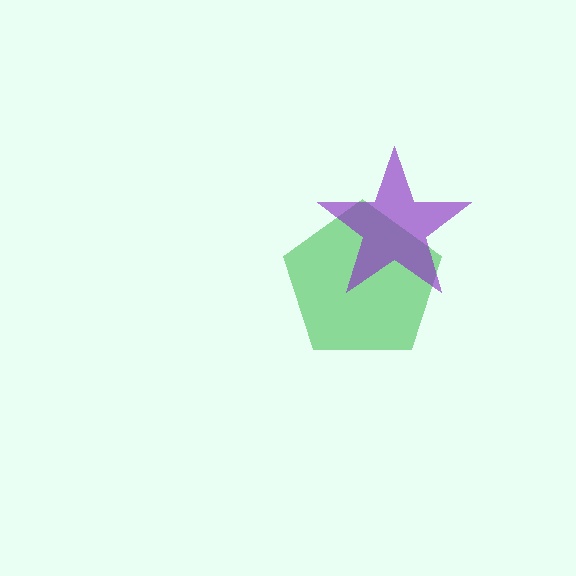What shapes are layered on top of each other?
The layered shapes are: a green pentagon, a purple star.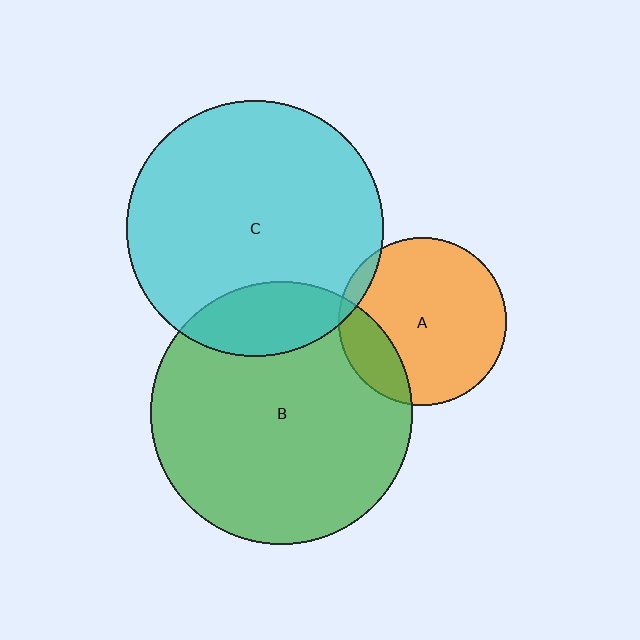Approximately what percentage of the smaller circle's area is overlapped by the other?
Approximately 20%.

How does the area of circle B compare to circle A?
Approximately 2.4 times.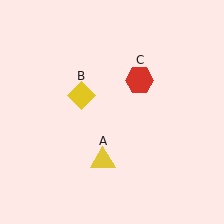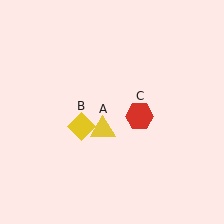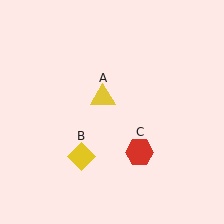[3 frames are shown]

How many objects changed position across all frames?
3 objects changed position: yellow triangle (object A), yellow diamond (object B), red hexagon (object C).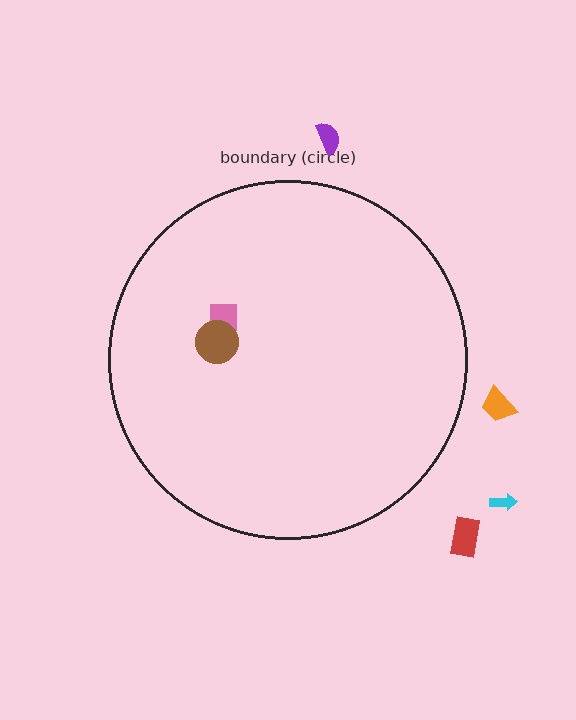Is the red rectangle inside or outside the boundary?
Outside.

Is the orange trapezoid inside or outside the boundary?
Outside.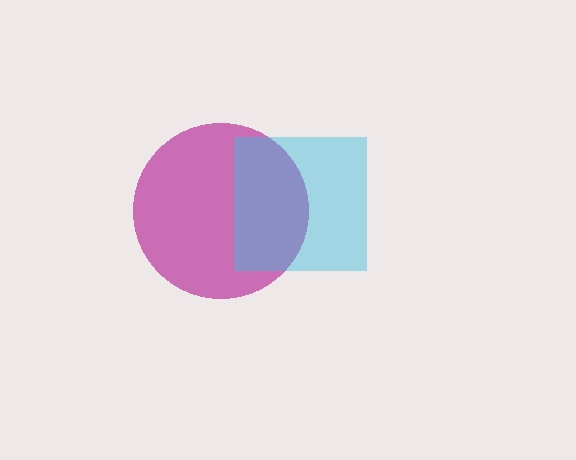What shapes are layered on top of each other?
The layered shapes are: a magenta circle, a cyan square.